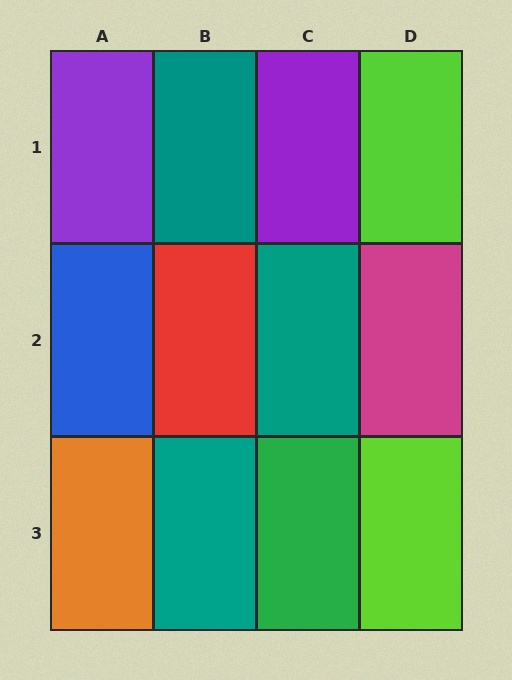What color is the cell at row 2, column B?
Red.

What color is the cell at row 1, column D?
Lime.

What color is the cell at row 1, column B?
Teal.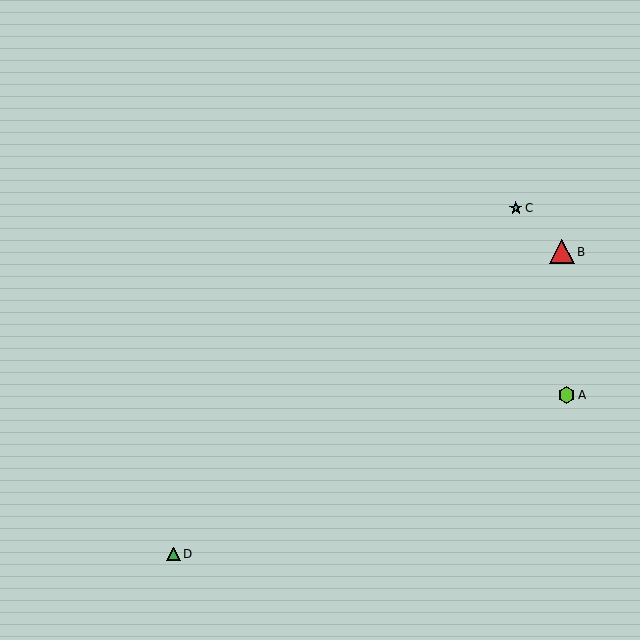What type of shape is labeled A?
Shape A is a lime hexagon.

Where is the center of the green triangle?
The center of the green triangle is at (173, 554).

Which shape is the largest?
The red triangle (labeled B) is the largest.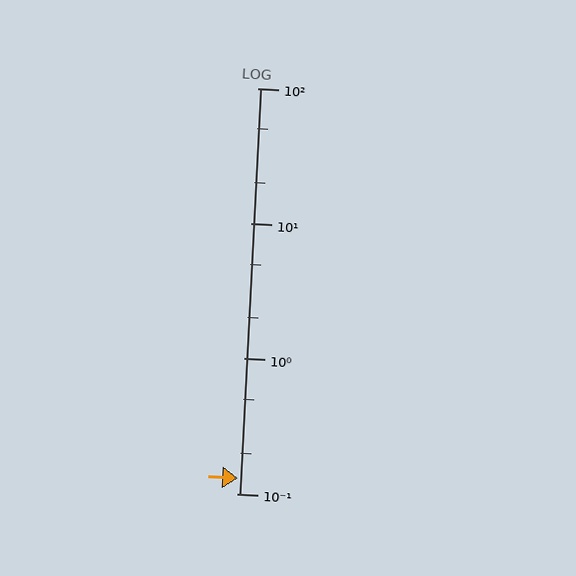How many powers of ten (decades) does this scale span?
The scale spans 3 decades, from 0.1 to 100.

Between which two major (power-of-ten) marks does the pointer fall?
The pointer is between 0.1 and 1.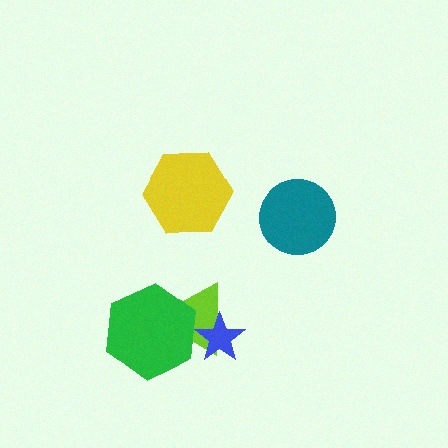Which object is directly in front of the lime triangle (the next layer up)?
The blue star is directly in front of the lime triangle.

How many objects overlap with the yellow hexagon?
0 objects overlap with the yellow hexagon.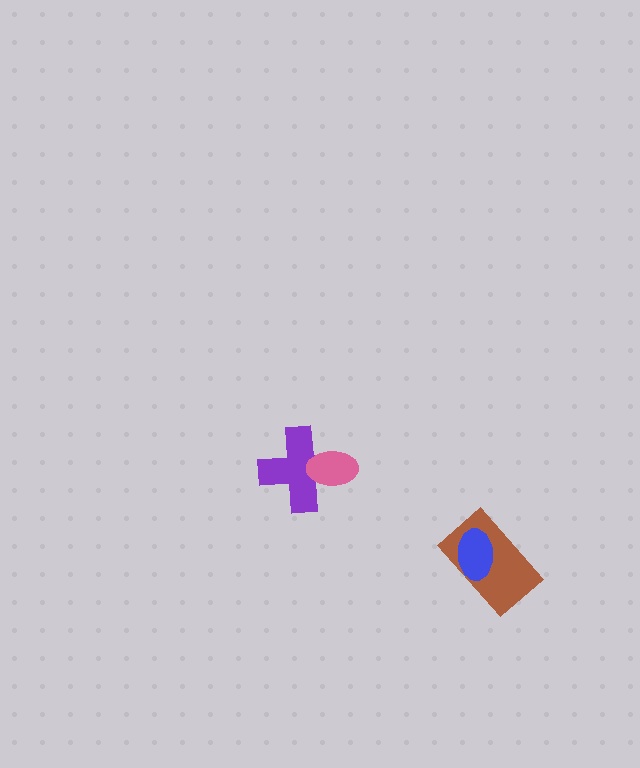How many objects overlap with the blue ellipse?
1 object overlaps with the blue ellipse.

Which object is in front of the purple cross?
The pink ellipse is in front of the purple cross.